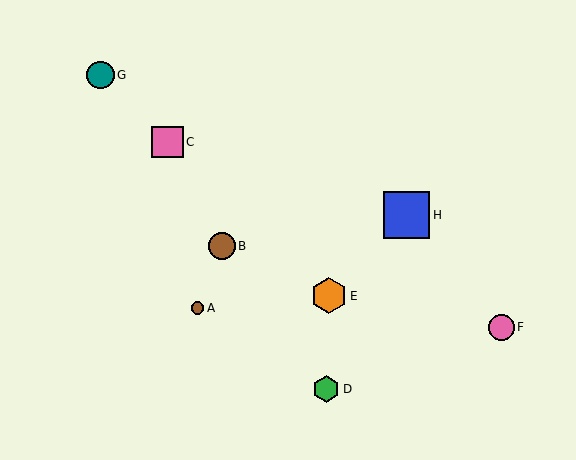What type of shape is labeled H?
Shape H is a blue square.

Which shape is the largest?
The blue square (labeled H) is the largest.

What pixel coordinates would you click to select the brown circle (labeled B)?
Click at (222, 246) to select the brown circle B.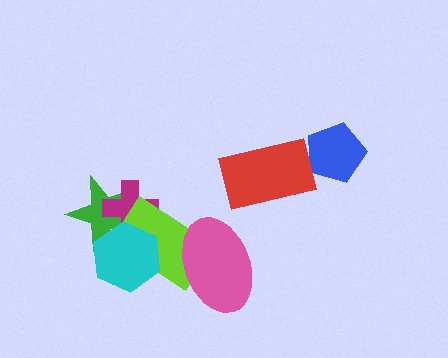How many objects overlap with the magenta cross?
3 objects overlap with the magenta cross.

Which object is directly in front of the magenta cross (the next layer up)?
The lime rectangle is directly in front of the magenta cross.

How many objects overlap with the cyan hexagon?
3 objects overlap with the cyan hexagon.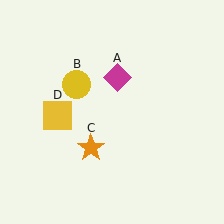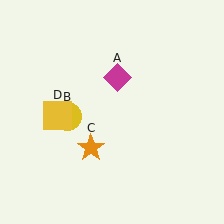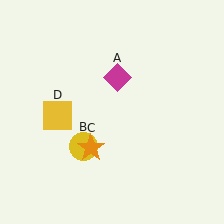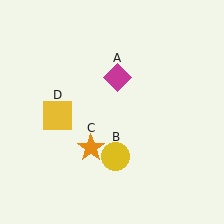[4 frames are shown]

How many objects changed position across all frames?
1 object changed position: yellow circle (object B).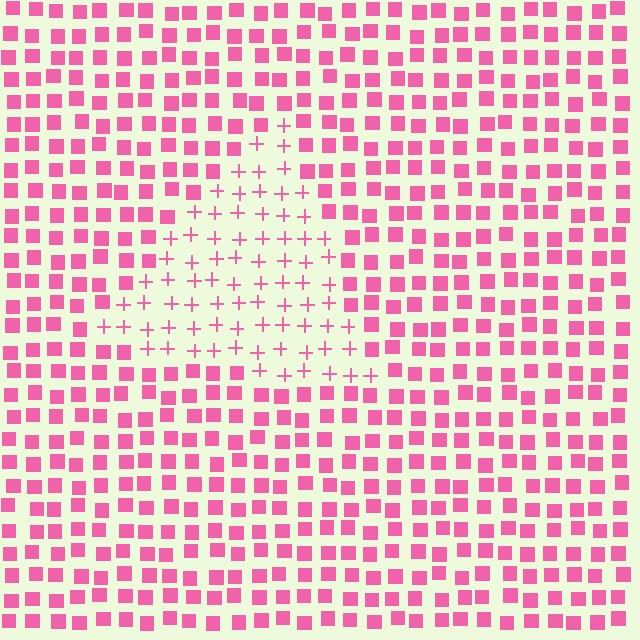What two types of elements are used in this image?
The image uses plus signs inside the triangle region and squares outside it.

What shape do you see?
I see a triangle.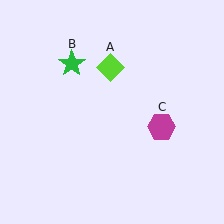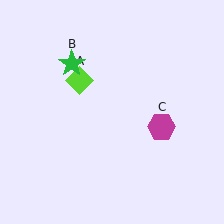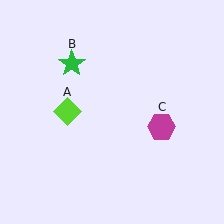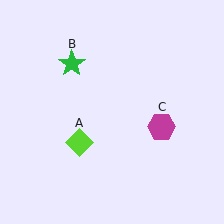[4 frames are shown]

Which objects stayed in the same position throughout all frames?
Green star (object B) and magenta hexagon (object C) remained stationary.